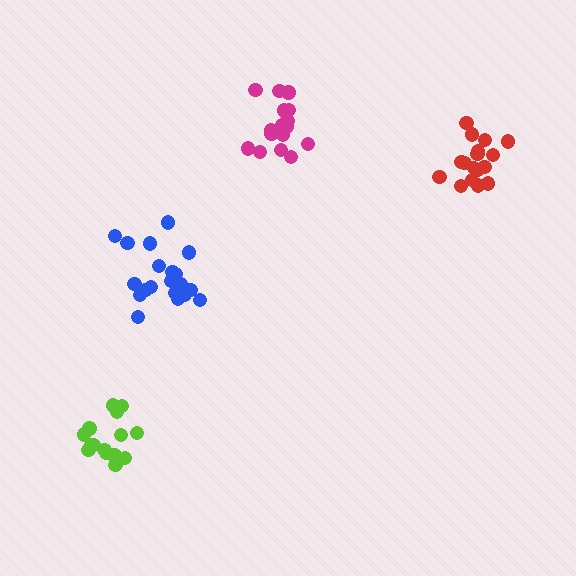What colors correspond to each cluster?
The clusters are colored: red, magenta, lime, blue.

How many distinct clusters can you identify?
There are 4 distinct clusters.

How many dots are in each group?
Group 1: 18 dots, Group 2: 16 dots, Group 3: 15 dots, Group 4: 21 dots (70 total).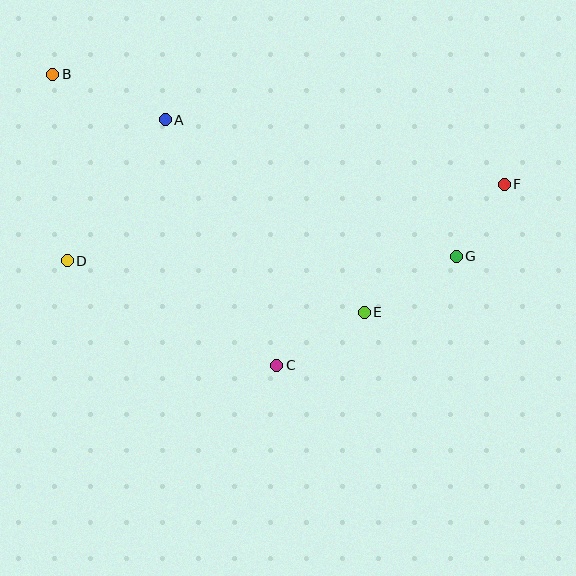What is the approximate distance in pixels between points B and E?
The distance between B and E is approximately 392 pixels.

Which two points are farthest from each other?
Points B and F are farthest from each other.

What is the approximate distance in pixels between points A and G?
The distance between A and G is approximately 321 pixels.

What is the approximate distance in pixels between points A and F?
The distance between A and F is approximately 345 pixels.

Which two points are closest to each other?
Points F and G are closest to each other.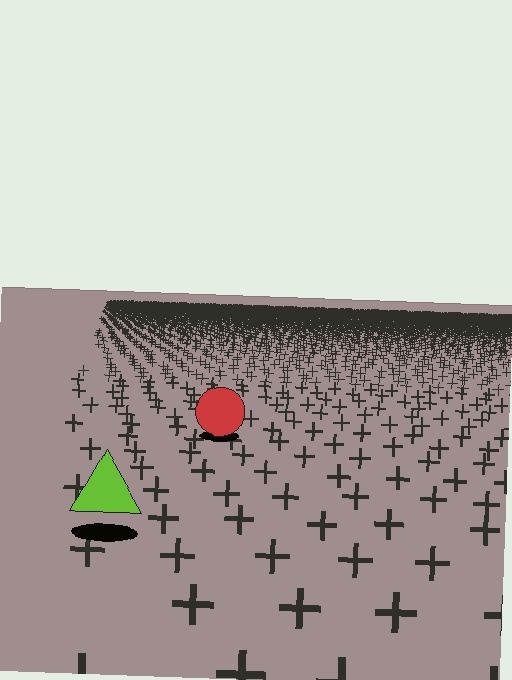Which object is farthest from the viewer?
The red circle is farthest from the viewer. It appears smaller and the ground texture around it is denser.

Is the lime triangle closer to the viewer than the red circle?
Yes. The lime triangle is closer — you can tell from the texture gradient: the ground texture is coarser near it.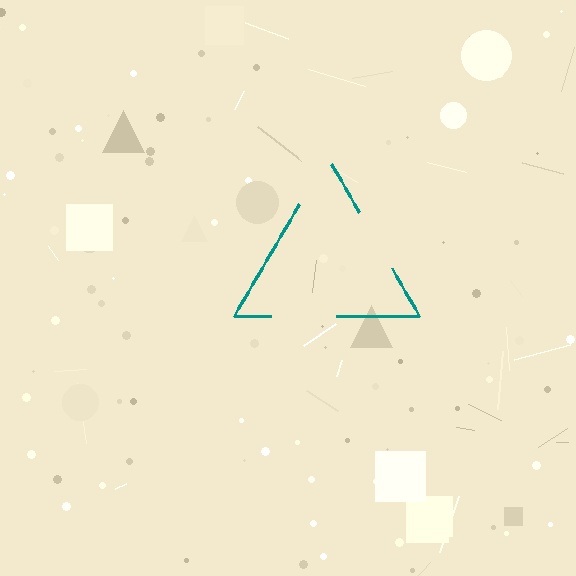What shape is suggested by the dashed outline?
The dashed outline suggests a triangle.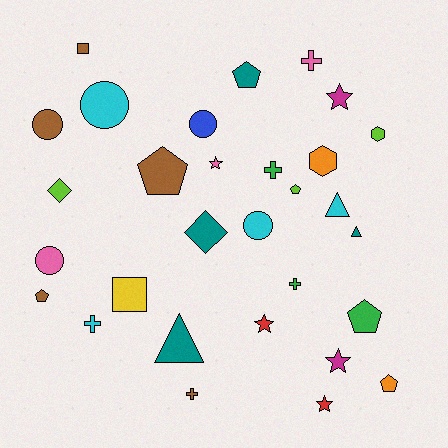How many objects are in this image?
There are 30 objects.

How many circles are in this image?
There are 5 circles.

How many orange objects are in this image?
There are 2 orange objects.